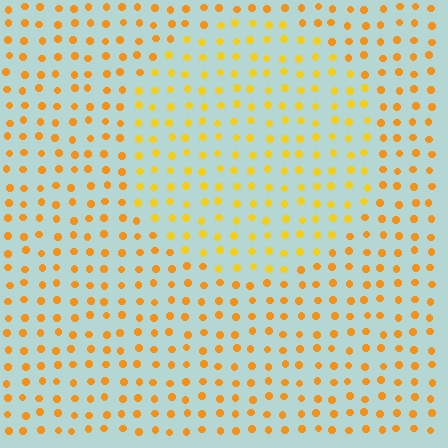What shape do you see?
I see a circle.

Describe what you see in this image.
The image is filled with small orange elements in a uniform arrangement. A circle-shaped region is visible where the elements are tinted to a slightly different hue, forming a subtle color boundary.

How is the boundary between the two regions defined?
The boundary is defined purely by a slight shift in hue (about 17 degrees). Spacing, size, and orientation are identical on both sides.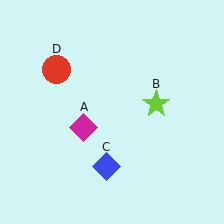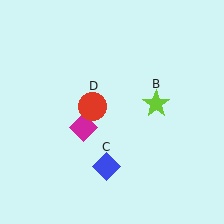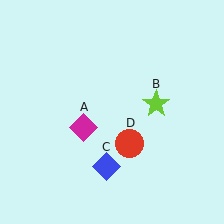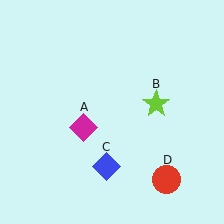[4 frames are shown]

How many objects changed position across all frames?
1 object changed position: red circle (object D).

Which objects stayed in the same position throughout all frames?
Magenta diamond (object A) and lime star (object B) and blue diamond (object C) remained stationary.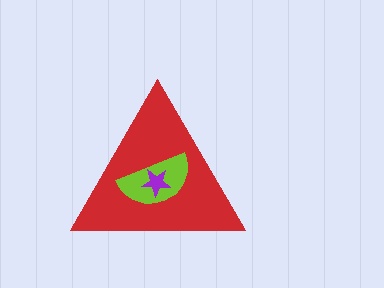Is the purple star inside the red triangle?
Yes.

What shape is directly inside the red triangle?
The lime semicircle.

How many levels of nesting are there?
3.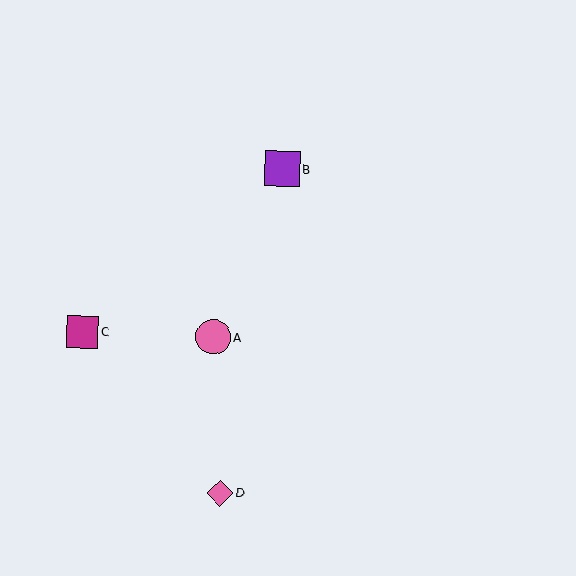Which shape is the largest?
The purple square (labeled B) is the largest.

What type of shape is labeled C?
Shape C is a magenta square.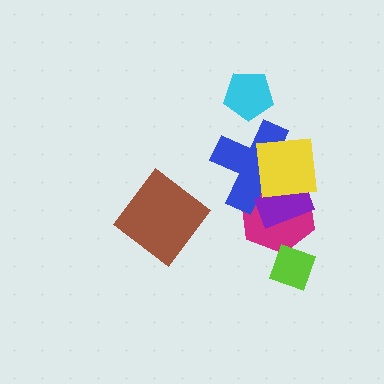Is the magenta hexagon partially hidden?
Yes, it is partially covered by another shape.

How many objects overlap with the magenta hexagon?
4 objects overlap with the magenta hexagon.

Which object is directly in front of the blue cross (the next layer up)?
The purple rectangle is directly in front of the blue cross.